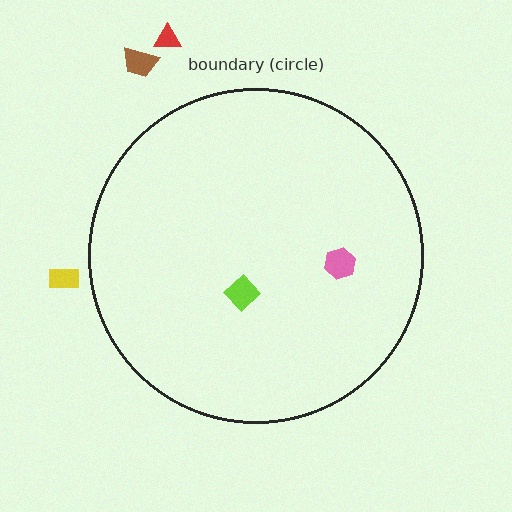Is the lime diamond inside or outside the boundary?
Inside.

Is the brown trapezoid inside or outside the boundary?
Outside.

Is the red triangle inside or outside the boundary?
Outside.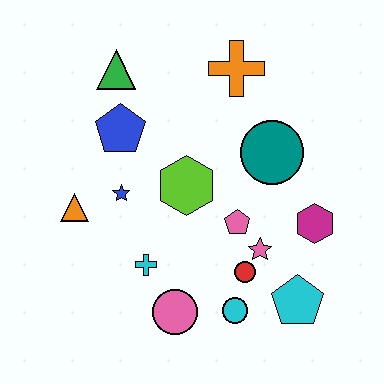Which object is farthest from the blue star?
The cyan pentagon is farthest from the blue star.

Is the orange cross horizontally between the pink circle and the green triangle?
No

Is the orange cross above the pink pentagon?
Yes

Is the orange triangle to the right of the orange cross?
No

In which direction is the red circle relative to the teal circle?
The red circle is below the teal circle.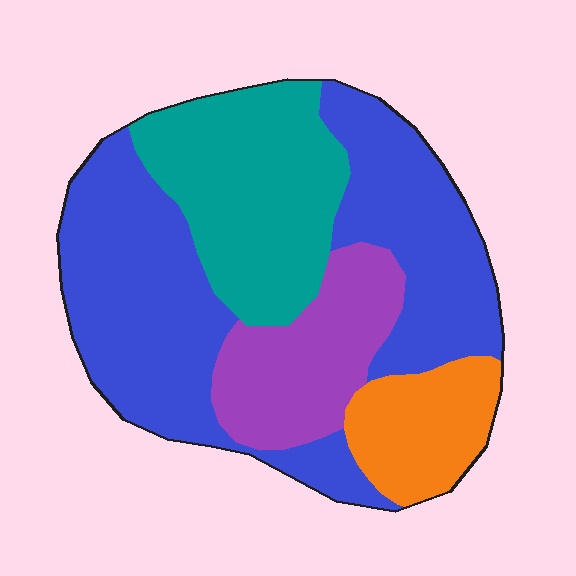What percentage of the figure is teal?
Teal takes up about one quarter (1/4) of the figure.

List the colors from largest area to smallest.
From largest to smallest: blue, teal, purple, orange.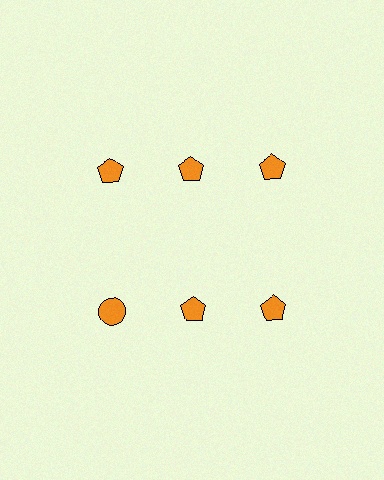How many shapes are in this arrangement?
There are 6 shapes arranged in a grid pattern.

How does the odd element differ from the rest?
It has a different shape: circle instead of pentagon.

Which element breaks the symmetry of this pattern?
The orange circle in the second row, leftmost column breaks the symmetry. All other shapes are orange pentagons.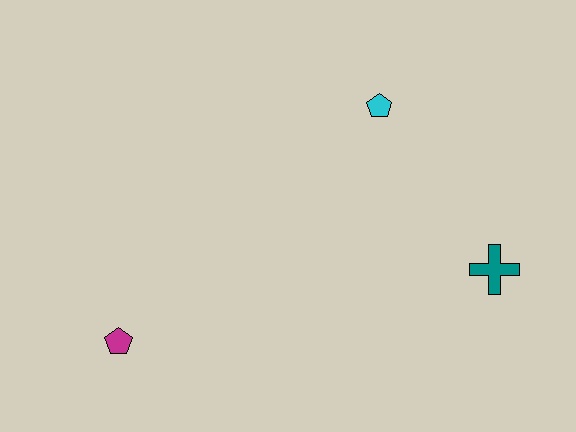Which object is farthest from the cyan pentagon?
The magenta pentagon is farthest from the cyan pentagon.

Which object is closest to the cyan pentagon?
The teal cross is closest to the cyan pentagon.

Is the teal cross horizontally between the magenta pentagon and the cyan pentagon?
No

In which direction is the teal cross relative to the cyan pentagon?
The teal cross is below the cyan pentagon.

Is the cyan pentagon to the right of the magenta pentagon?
Yes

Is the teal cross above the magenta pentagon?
Yes